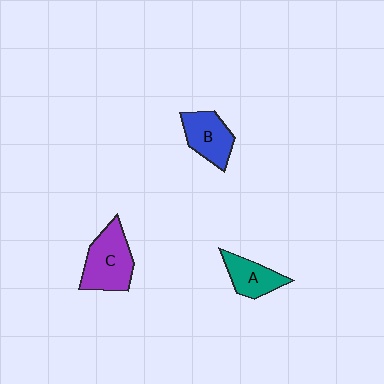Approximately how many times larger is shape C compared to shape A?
Approximately 1.5 times.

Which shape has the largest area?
Shape C (purple).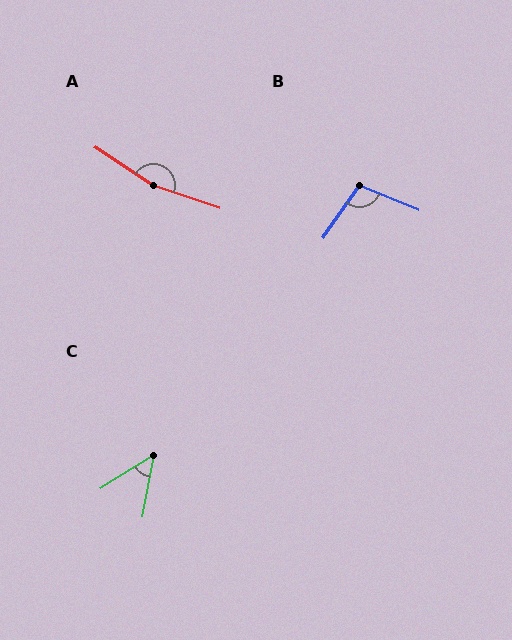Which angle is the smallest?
C, at approximately 47 degrees.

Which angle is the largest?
A, at approximately 165 degrees.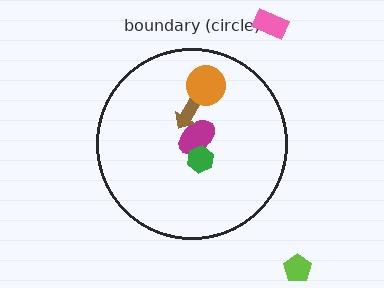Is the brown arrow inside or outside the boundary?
Inside.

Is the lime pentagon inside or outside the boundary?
Outside.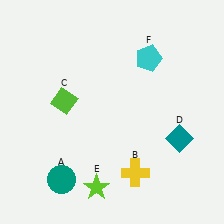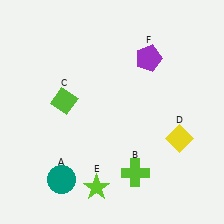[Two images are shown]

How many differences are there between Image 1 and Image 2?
There are 3 differences between the two images.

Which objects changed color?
B changed from yellow to lime. D changed from teal to yellow. F changed from cyan to purple.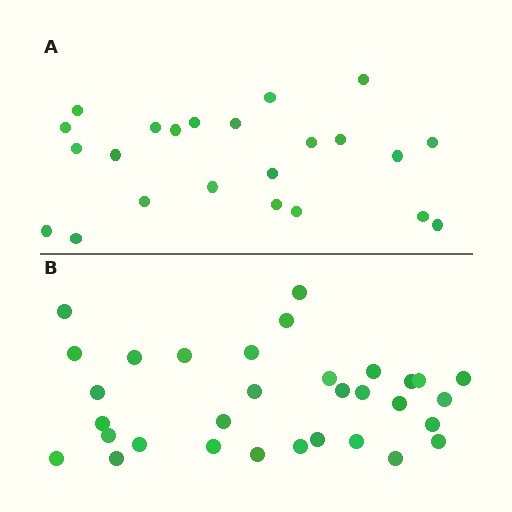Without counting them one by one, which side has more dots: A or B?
Region B (the bottom region) has more dots.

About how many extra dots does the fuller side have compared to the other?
Region B has roughly 8 or so more dots than region A.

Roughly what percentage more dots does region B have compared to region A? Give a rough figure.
About 40% more.